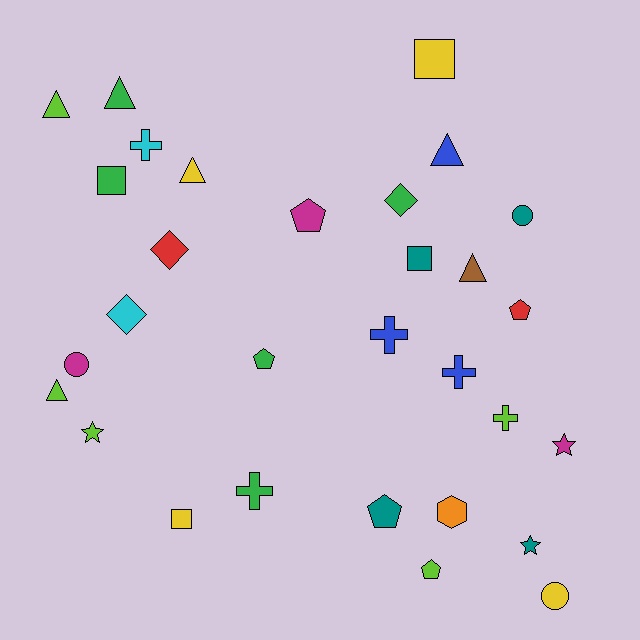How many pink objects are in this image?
There are no pink objects.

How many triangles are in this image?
There are 6 triangles.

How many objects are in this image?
There are 30 objects.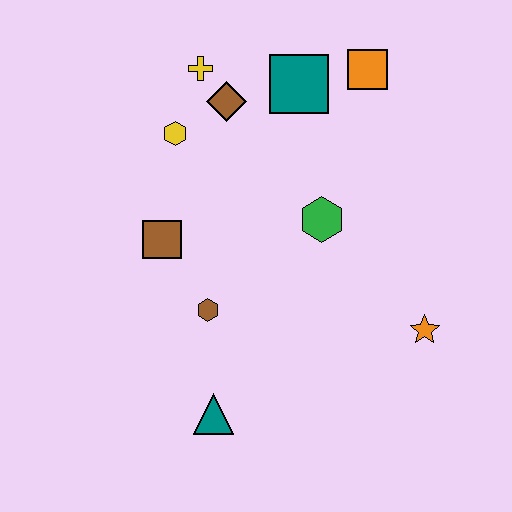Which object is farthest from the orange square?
The teal triangle is farthest from the orange square.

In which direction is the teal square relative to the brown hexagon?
The teal square is above the brown hexagon.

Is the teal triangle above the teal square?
No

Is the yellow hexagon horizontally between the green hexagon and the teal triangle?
No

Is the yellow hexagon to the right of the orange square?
No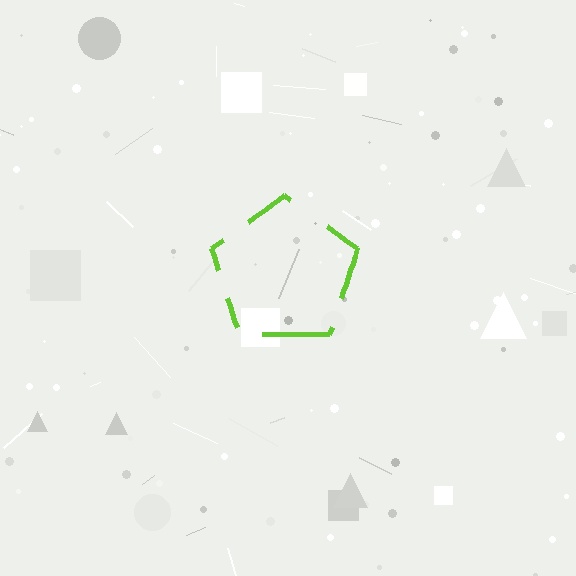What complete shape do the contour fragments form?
The contour fragments form a pentagon.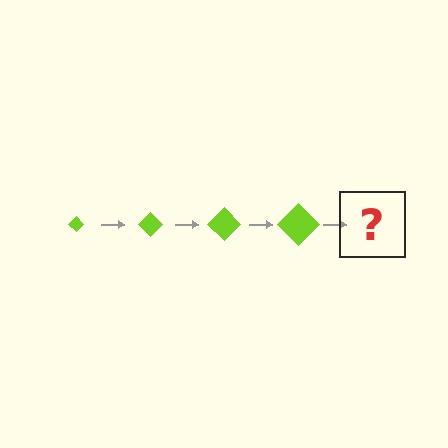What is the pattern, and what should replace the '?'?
The pattern is that the diamond gets progressively larger each step. The '?' should be a lime diamond, larger than the previous one.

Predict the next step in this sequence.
The next step is a lime diamond, larger than the previous one.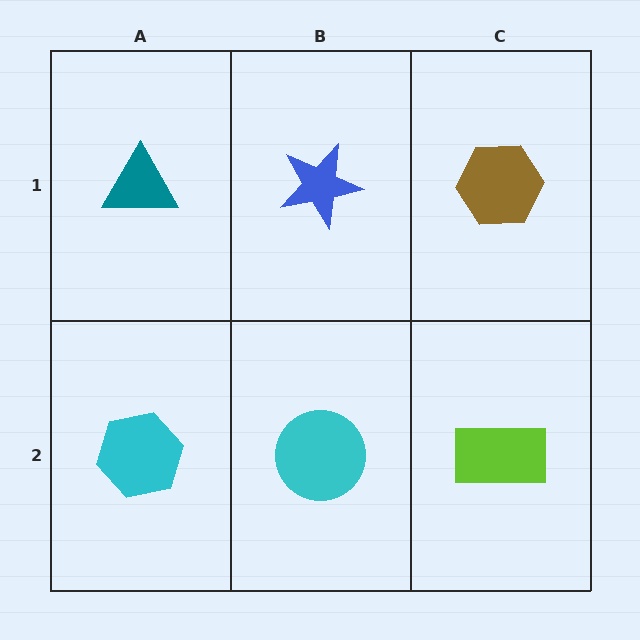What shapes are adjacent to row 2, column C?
A brown hexagon (row 1, column C), a cyan circle (row 2, column B).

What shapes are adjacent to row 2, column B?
A blue star (row 1, column B), a cyan hexagon (row 2, column A), a lime rectangle (row 2, column C).